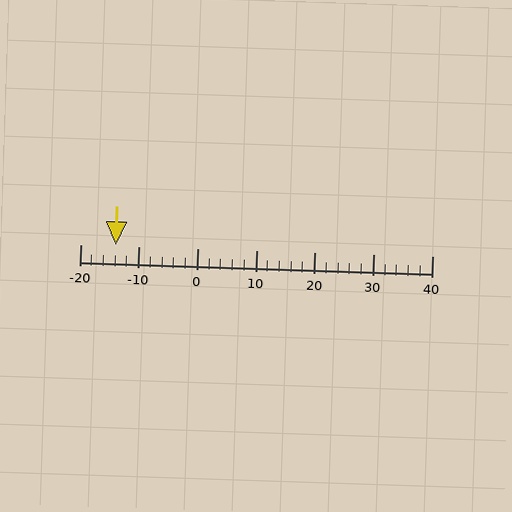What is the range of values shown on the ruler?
The ruler shows values from -20 to 40.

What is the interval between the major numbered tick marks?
The major tick marks are spaced 10 units apart.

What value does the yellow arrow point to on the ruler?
The yellow arrow points to approximately -14.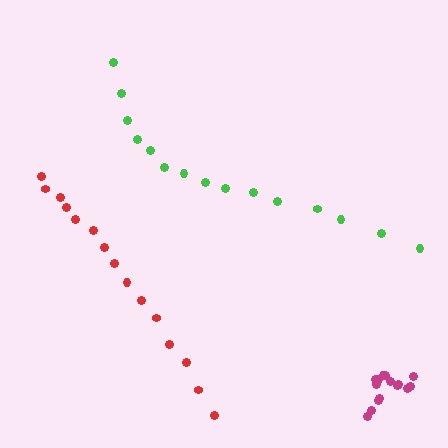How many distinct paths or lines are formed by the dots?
There are 3 distinct paths.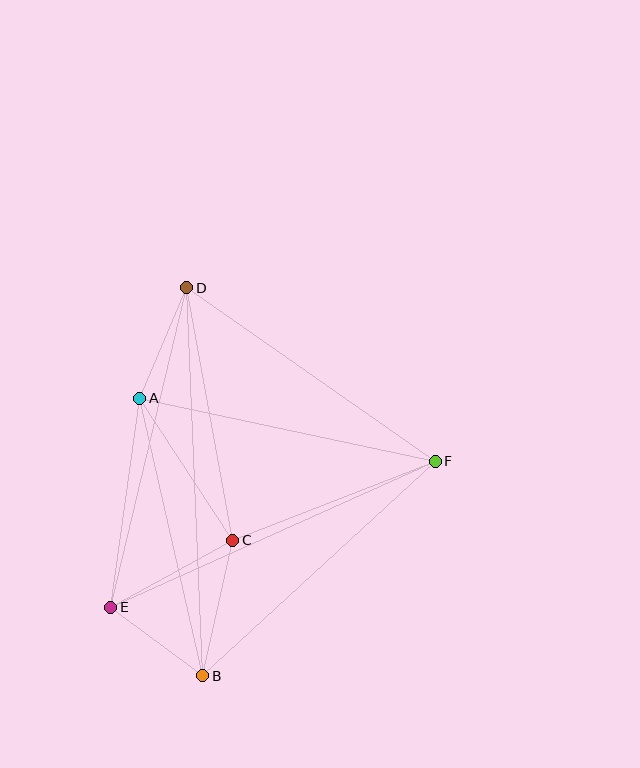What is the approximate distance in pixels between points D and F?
The distance between D and F is approximately 303 pixels.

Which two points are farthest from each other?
Points B and D are farthest from each other.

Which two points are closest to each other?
Points B and E are closest to each other.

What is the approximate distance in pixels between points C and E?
The distance between C and E is approximately 139 pixels.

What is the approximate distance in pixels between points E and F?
The distance between E and F is approximately 356 pixels.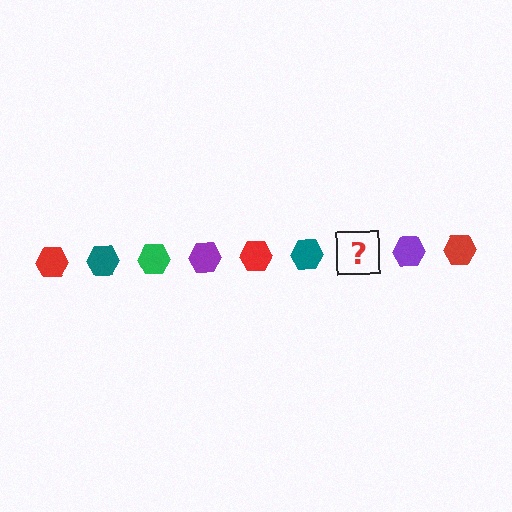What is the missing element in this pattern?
The missing element is a green hexagon.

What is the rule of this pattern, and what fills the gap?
The rule is that the pattern cycles through red, teal, green, purple hexagons. The gap should be filled with a green hexagon.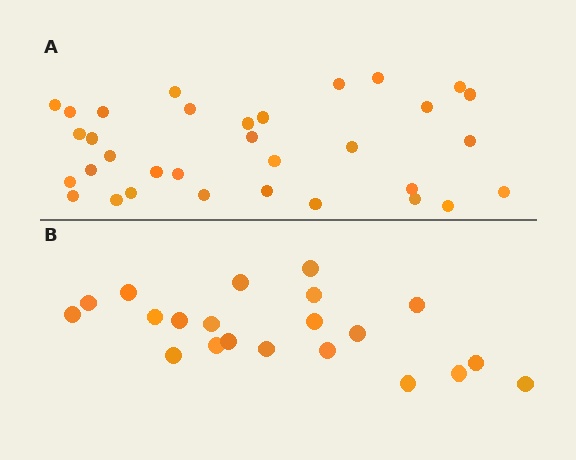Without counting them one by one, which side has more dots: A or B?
Region A (the top region) has more dots.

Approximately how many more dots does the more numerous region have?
Region A has roughly 12 or so more dots than region B.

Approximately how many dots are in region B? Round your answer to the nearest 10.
About 20 dots. (The exact count is 21, which rounds to 20.)